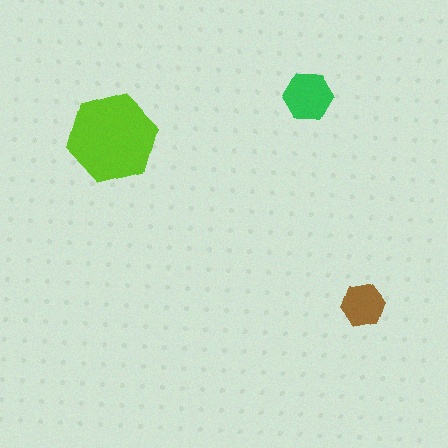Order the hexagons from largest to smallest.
the lime one, the green one, the brown one.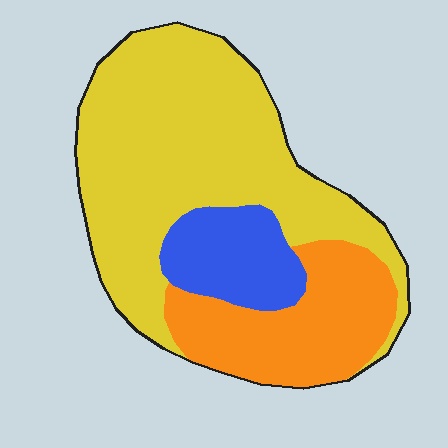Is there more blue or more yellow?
Yellow.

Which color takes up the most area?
Yellow, at roughly 60%.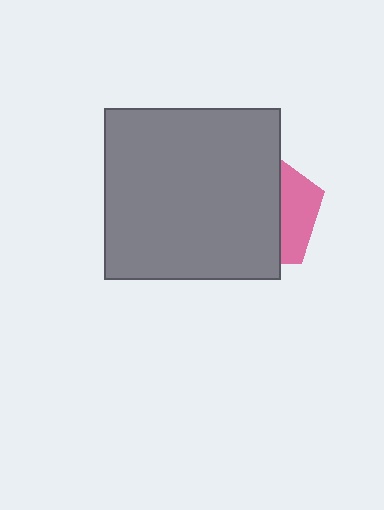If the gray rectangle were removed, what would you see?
You would see the complete pink pentagon.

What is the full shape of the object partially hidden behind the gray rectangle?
The partially hidden object is a pink pentagon.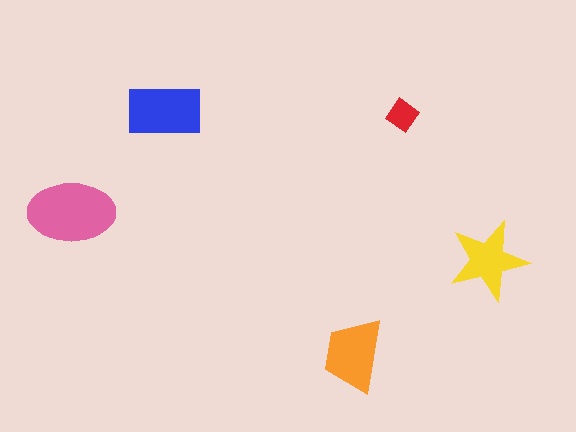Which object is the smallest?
The red diamond.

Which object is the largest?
The pink ellipse.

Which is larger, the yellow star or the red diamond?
The yellow star.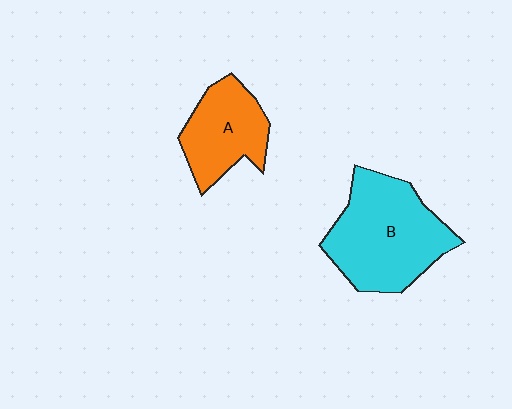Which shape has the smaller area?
Shape A (orange).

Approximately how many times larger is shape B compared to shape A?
Approximately 1.6 times.